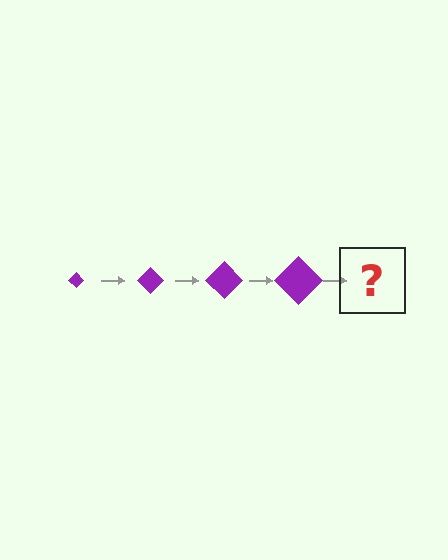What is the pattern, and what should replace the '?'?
The pattern is that the diamond gets progressively larger each step. The '?' should be a purple diamond, larger than the previous one.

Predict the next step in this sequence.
The next step is a purple diamond, larger than the previous one.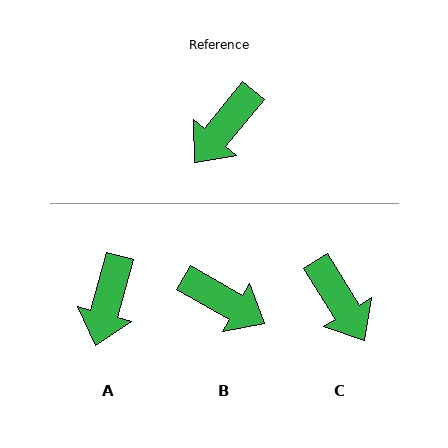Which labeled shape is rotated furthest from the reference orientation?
B, about 100 degrees away.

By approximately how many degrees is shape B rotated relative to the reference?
Approximately 100 degrees counter-clockwise.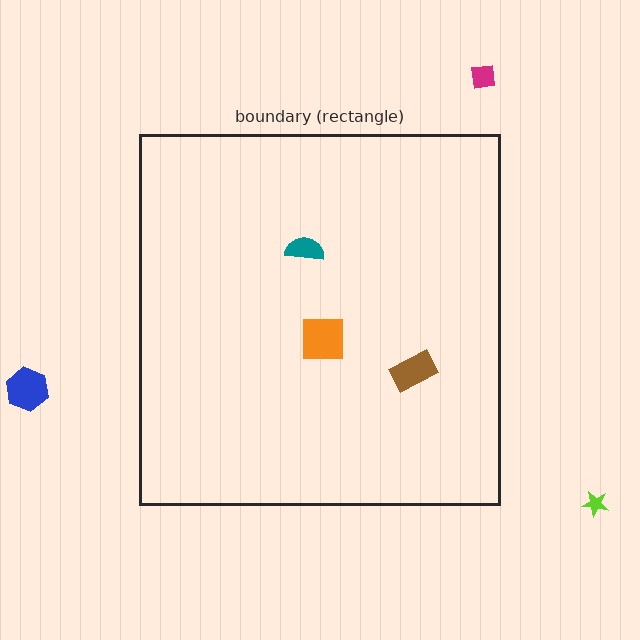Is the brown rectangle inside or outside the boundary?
Inside.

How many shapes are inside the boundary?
3 inside, 3 outside.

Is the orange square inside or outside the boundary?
Inside.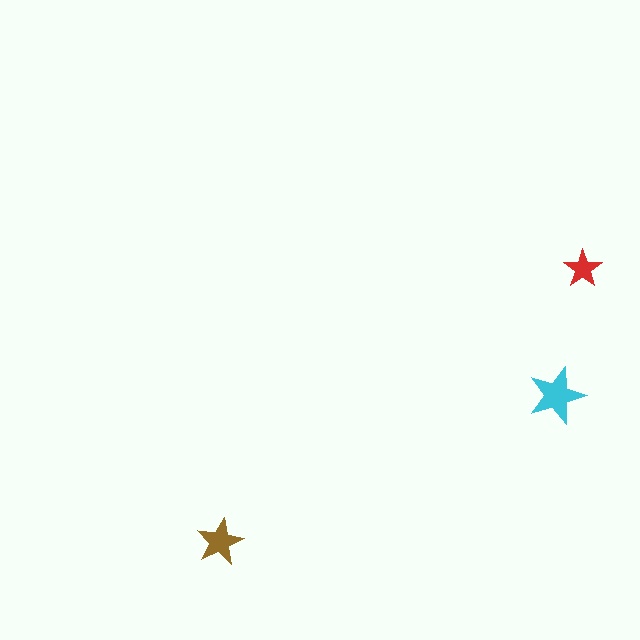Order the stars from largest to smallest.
the cyan one, the brown one, the red one.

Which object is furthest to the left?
The brown star is leftmost.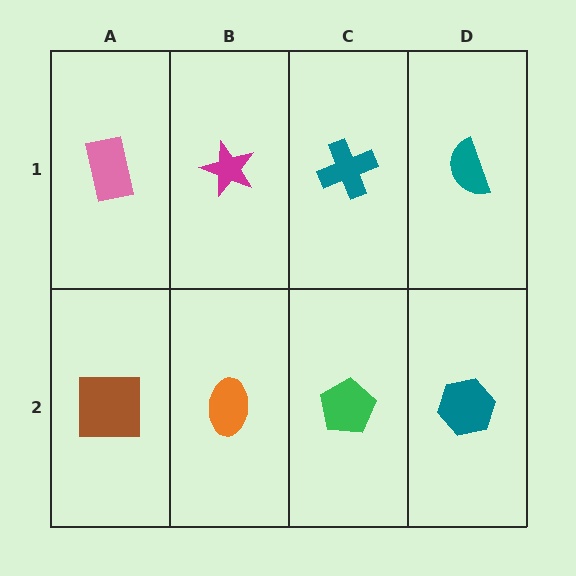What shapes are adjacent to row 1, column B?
An orange ellipse (row 2, column B), a pink rectangle (row 1, column A), a teal cross (row 1, column C).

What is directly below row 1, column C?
A green pentagon.